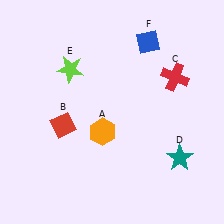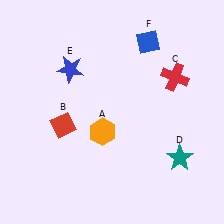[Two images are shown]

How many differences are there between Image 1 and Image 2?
There is 1 difference between the two images.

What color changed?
The star (E) changed from lime in Image 1 to blue in Image 2.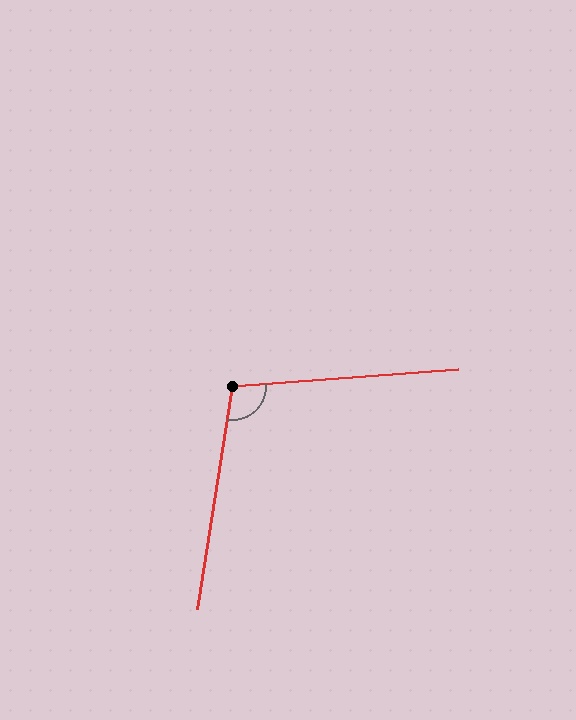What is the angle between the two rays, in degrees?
Approximately 103 degrees.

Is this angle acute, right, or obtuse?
It is obtuse.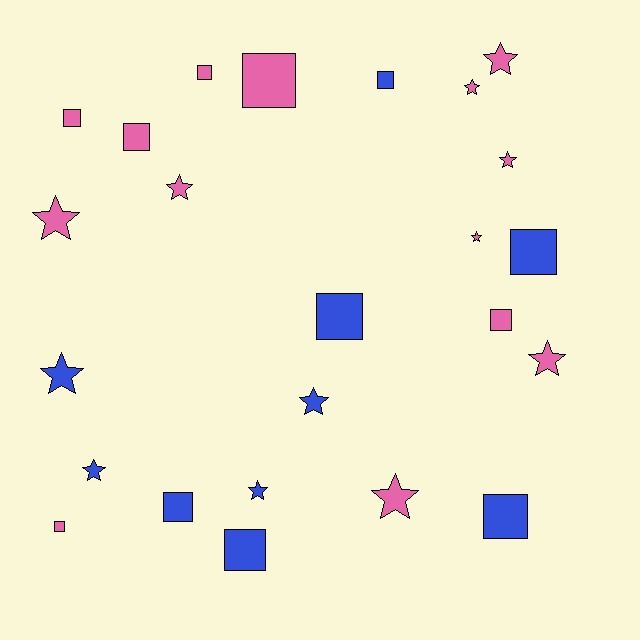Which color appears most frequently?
Pink, with 14 objects.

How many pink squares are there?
There are 6 pink squares.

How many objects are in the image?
There are 24 objects.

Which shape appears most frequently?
Square, with 12 objects.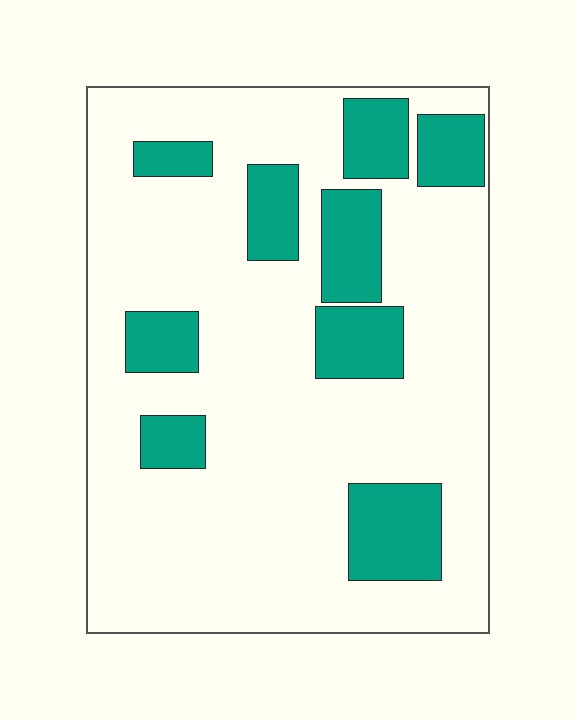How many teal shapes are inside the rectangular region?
9.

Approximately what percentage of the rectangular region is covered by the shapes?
Approximately 20%.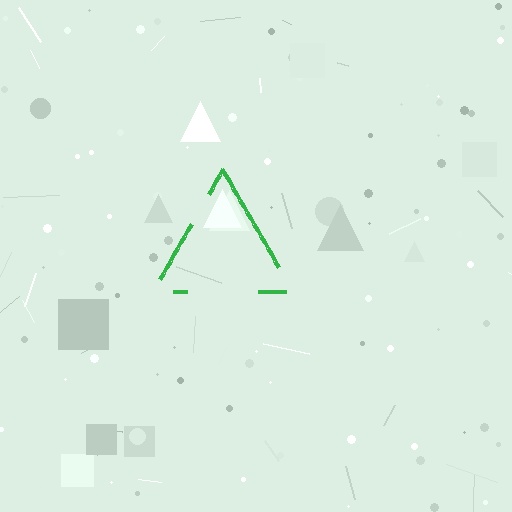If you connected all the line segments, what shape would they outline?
They would outline a triangle.